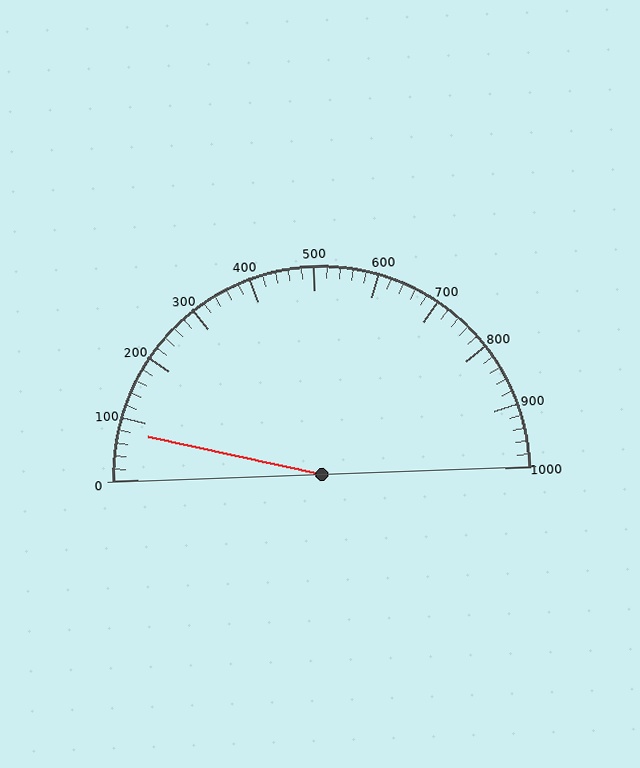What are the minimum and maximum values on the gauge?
The gauge ranges from 0 to 1000.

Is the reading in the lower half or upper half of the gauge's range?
The reading is in the lower half of the range (0 to 1000).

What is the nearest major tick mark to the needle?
The nearest major tick mark is 100.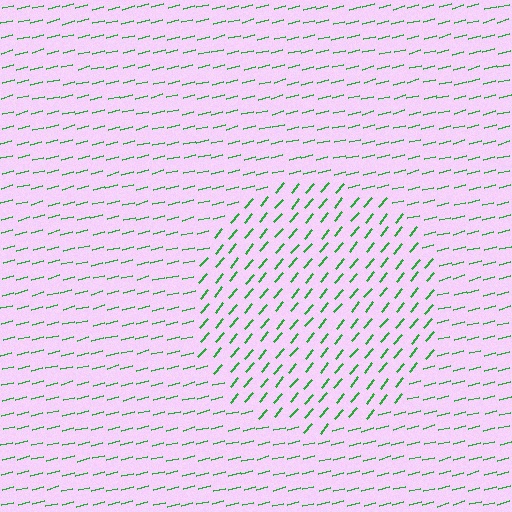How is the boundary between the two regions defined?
The boundary is defined purely by a change in line orientation (approximately 36 degrees difference). All lines are the same color and thickness.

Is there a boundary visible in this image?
Yes, there is a texture boundary formed by a change in line orientation.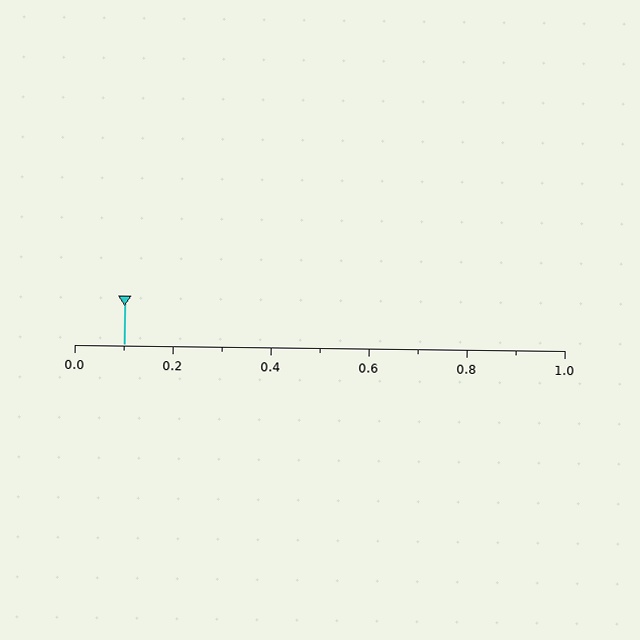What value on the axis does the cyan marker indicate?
The marker indicates approximately 0.1.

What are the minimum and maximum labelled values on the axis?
The axis runs from 0.0 to 1.0.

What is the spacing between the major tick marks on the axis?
The major ticks are spaced 0.2 apart.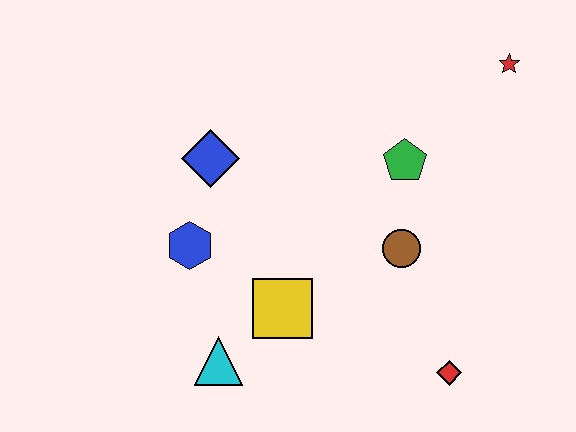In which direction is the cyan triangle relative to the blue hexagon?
The cyan triangle is below the blue hexagon.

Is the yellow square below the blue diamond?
Yes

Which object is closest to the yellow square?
The cyan triangle is closest to the yellow square.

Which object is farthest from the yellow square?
The red star is farthest from the yellow square.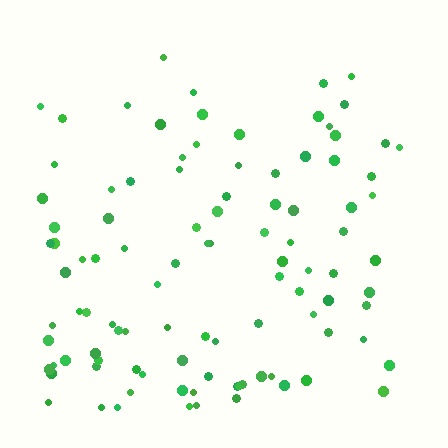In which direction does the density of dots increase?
From top to bottom, with the bottom side densest.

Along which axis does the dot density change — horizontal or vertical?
Vertical.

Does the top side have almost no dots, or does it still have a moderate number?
Still a moderate number, just noticeably fewer than the bottom.